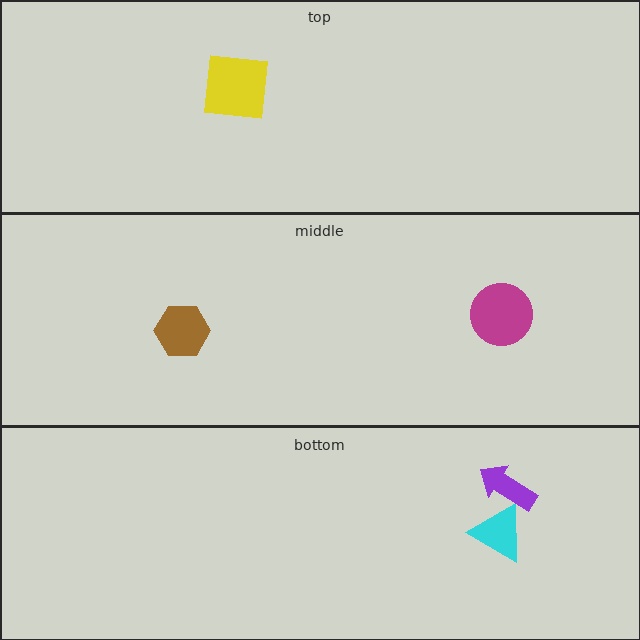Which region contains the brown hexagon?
The middle region.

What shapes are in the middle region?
The magenta circle, the brown hexagon.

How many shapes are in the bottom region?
2.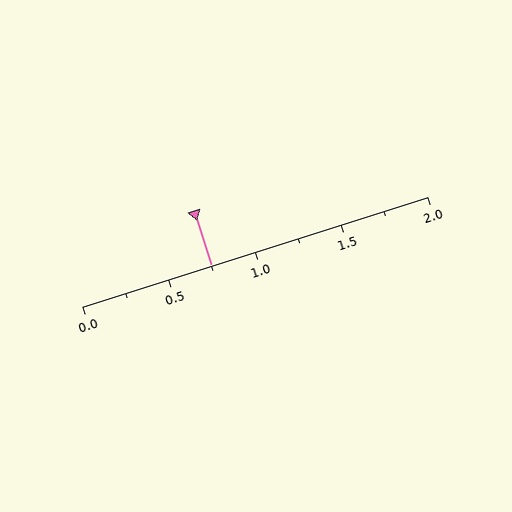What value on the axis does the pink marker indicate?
The marker indicates approximately 0.75.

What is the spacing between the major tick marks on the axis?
The major ticks are spaced 0.5 apart.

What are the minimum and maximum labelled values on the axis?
The axis runs from 0.0 to 2.0.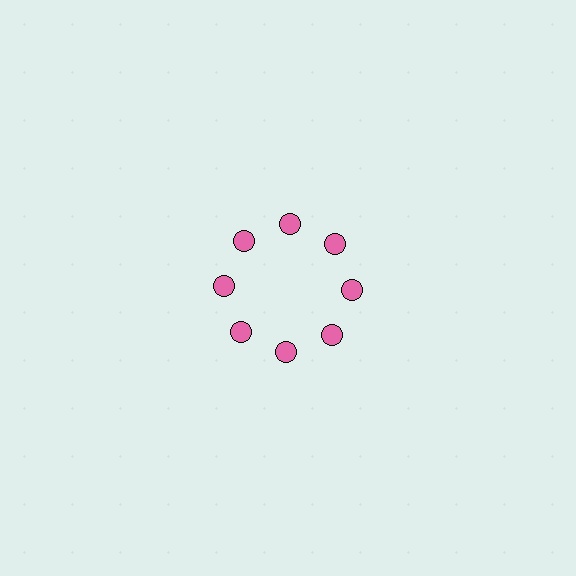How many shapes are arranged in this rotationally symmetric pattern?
There are 8 shapes, arranged in 8 groups of 1.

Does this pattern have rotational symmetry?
Yes, this pattern has 8-fold rotational symmetry. It looks the same after rotating 45 degrees around the center.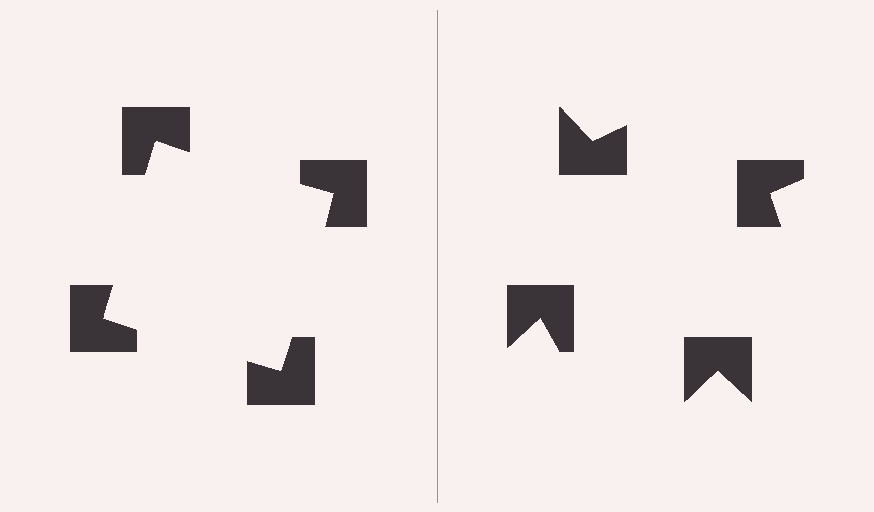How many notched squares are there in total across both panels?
8 — 4 on each side.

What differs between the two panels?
The notched squares are positioned identically on both sides; only the wedge orientations differ. On the left they align to a square; on the right they are misaligned.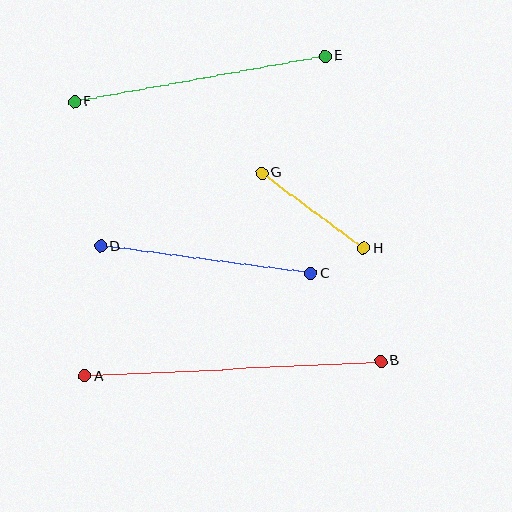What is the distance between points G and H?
The distance is approximately 126 pixels.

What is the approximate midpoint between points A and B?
The midpoint is at approximately (233, 369) pixels.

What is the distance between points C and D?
The distance is approximately 212 pixels.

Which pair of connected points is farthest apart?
Points A and B are farthest apart.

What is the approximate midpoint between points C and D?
The midpoint is at approximately (206, 260) pixels.